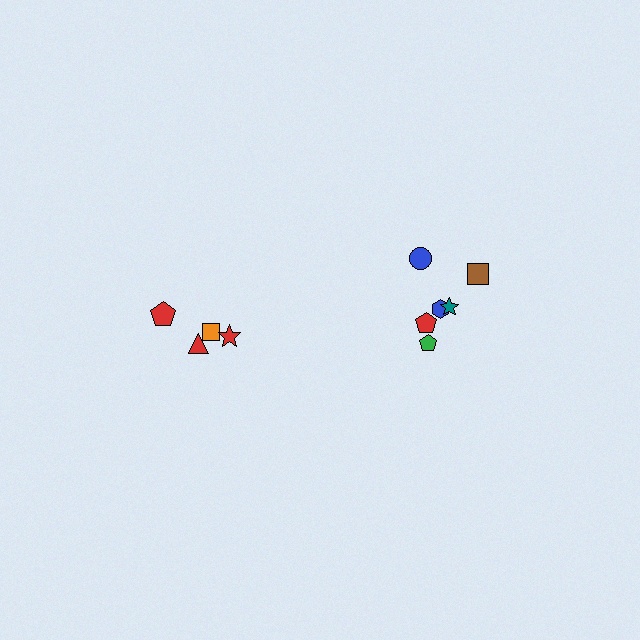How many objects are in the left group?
There are 4 objects.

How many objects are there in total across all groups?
There are 10 objects.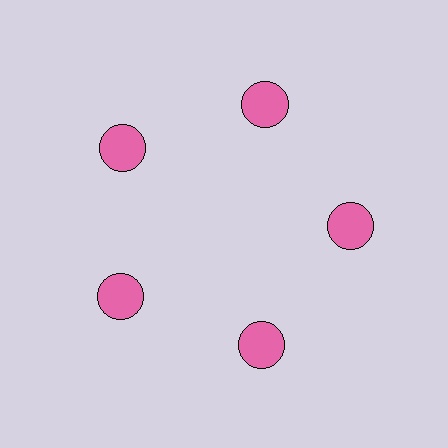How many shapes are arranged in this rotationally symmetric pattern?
There are 5 shapes, arranged in 5 groups of 1.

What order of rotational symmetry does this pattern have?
This pattern has 5-fold rotational symmetry.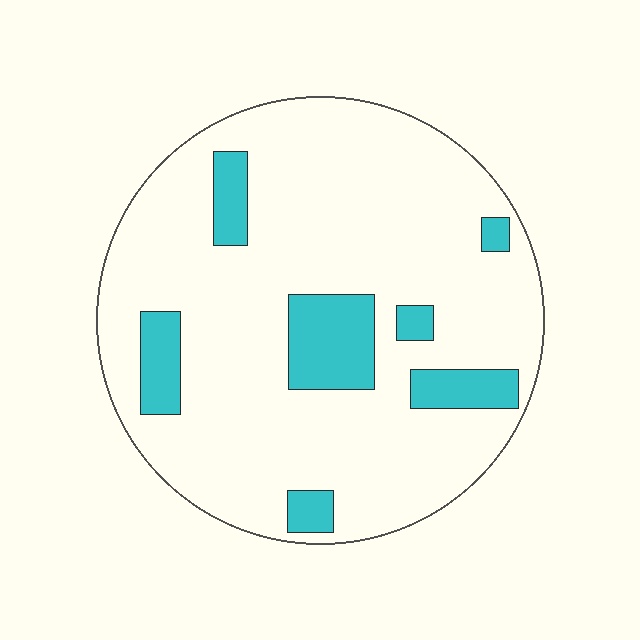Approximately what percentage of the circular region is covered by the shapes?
Approximately 15%.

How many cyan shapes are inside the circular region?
7.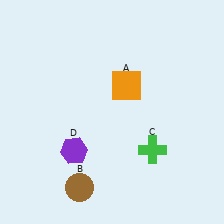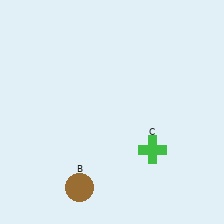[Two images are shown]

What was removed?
The purple hexagon (D), the orange square (A) were removed in Image 2.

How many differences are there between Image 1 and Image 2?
There are 2 differences between the two images.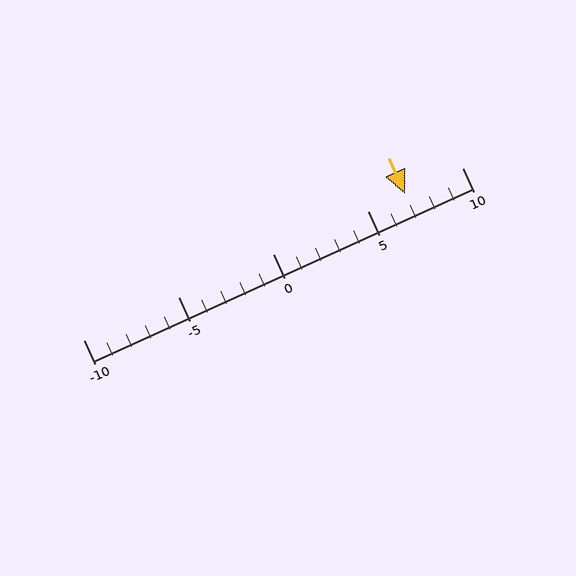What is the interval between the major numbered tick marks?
The major tick marks are spaced 5 units apart.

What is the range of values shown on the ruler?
The ruler shows values from -10 to 10.